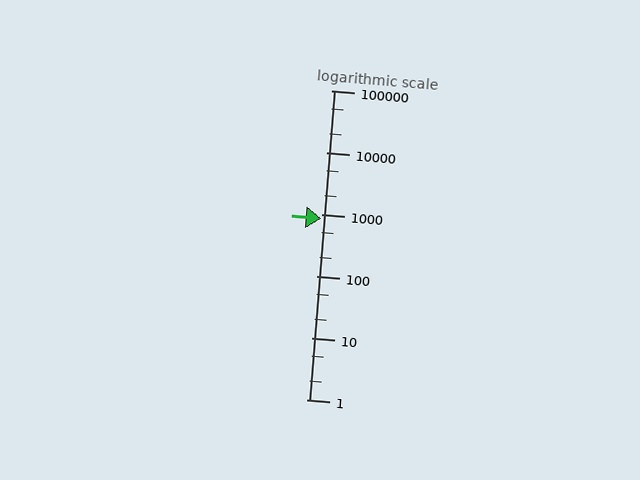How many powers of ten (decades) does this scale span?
The scale spans 5 decades, from 1 to 100000.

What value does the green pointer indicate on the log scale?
The pointer indicates approximately 850.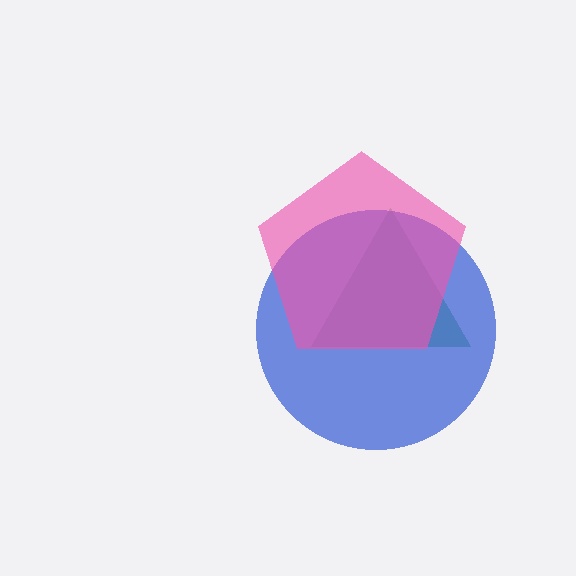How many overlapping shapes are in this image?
There are 3 overlapping shapes in the image.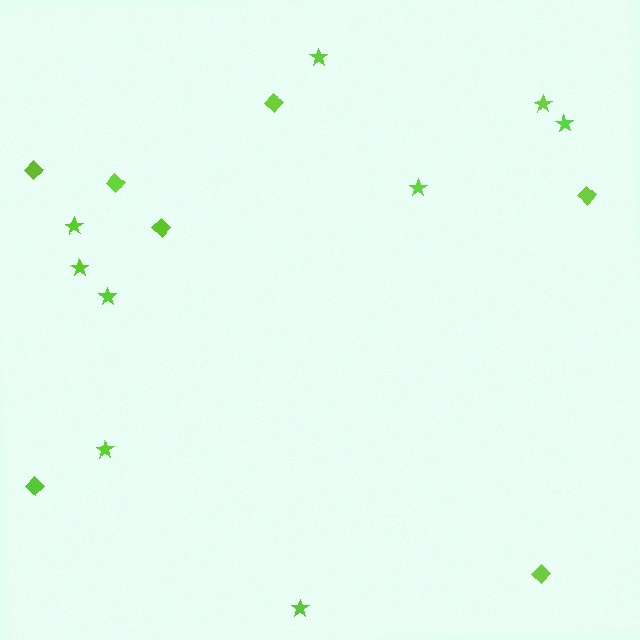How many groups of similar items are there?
There are 2 groups: one group of stars (9) and one group of diamonds (7).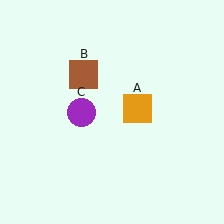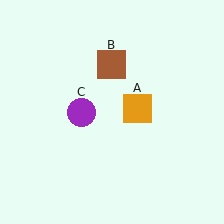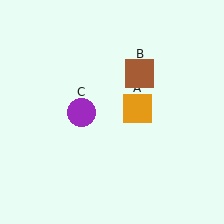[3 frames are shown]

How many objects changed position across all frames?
1 object changed position: brown square (object B).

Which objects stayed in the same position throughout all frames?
Orange square (object A) and purple circle (object C) remained stationary.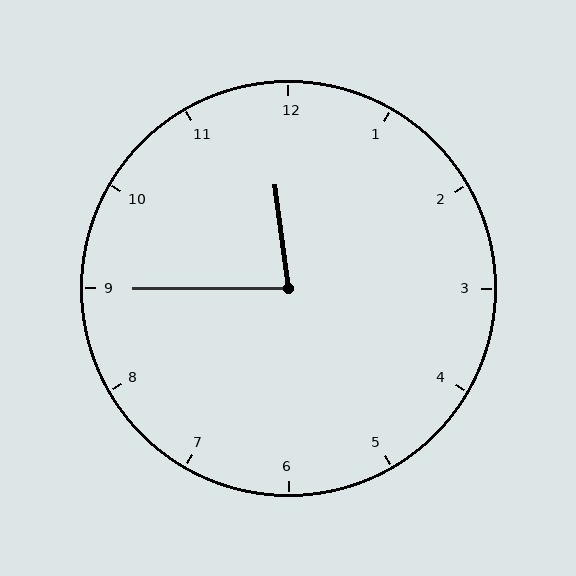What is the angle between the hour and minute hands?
Approximately 82 degrees.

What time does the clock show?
11:45.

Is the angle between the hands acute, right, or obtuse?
It is acute.